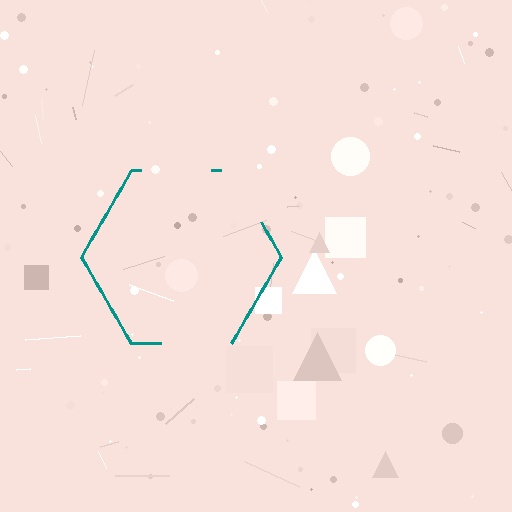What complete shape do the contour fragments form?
The contour fragments form a hexagon.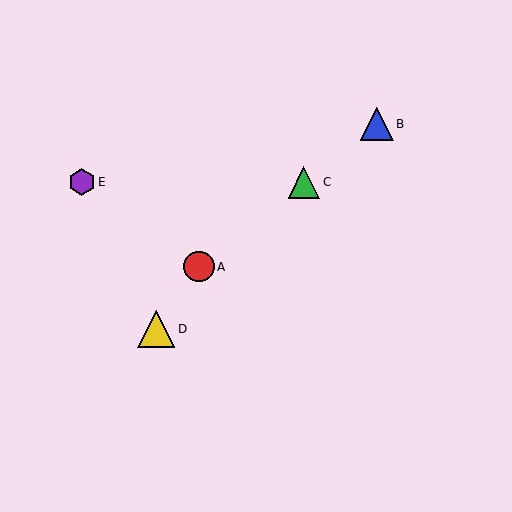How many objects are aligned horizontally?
2 objects (C, E) are aligned horizontally.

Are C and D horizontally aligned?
No, C is at y≈182 and D is at y≈329.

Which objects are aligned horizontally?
Objects C, E are aligned horizontally.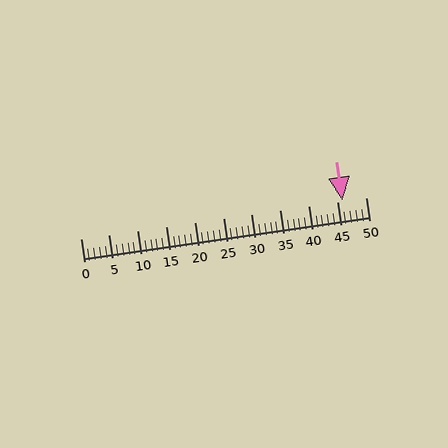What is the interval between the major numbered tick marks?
The major tick marks are spaced 5 units apart.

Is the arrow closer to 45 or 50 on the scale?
The arrow is closer to 45.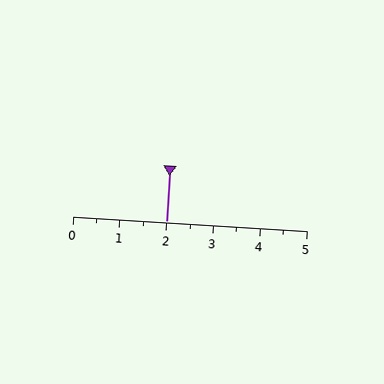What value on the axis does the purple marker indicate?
The marker indicates approximately 2.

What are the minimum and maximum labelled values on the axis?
The axis runs from 0 to 5.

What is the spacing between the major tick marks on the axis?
The major ticks are spaced 1 apart.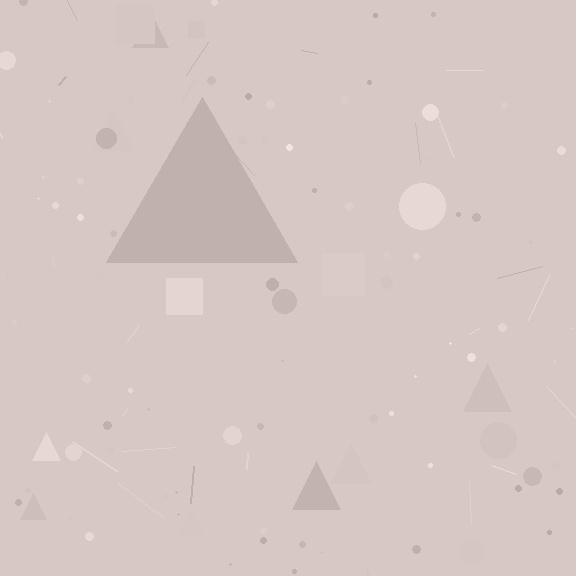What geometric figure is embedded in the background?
A triangle is embedded in the background.